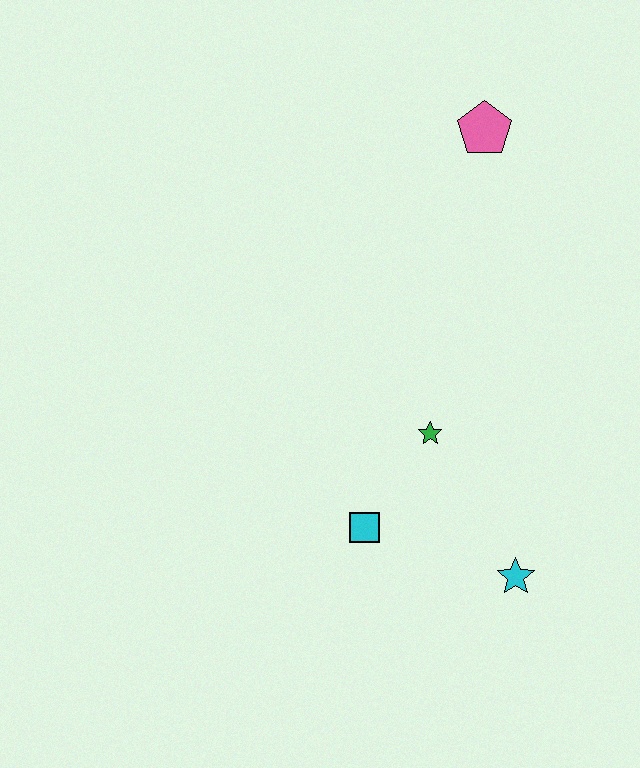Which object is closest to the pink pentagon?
The green star is closest to the pink pentagon.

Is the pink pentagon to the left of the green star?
No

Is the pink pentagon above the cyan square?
Yes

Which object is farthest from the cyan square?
The pink pentagon is farthest from the cyan square.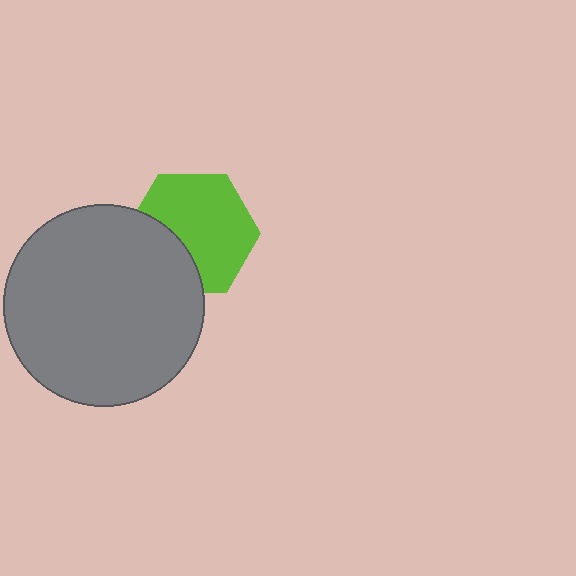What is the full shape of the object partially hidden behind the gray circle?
The partially hidden object is a lime hexagon.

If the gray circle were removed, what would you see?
You would see the complete lime hexagon.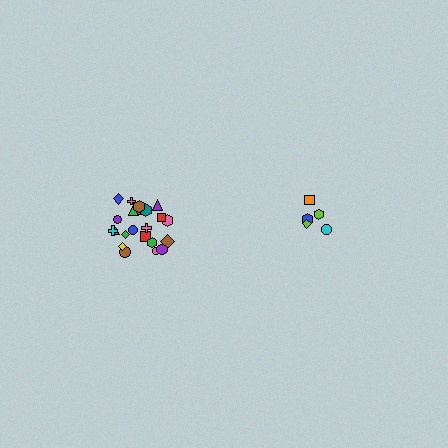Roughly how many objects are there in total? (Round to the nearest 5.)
Roughly 25 objects in total.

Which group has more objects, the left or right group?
The left group.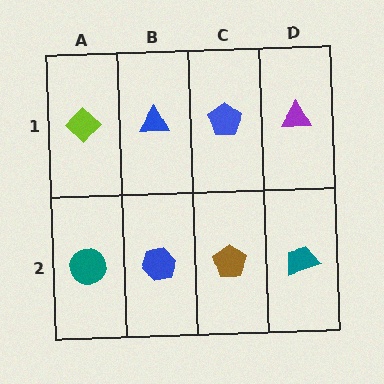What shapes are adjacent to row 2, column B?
A blue triangle (row 1, column B), a teal circle (row 2, column A), a brown pentagon (row 2, column C).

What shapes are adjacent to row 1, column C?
A brown pentagon (row 2, column C), a blue triangle (row 1, column B), a purple triangle (row 1, column D).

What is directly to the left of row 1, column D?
A blue pentagon.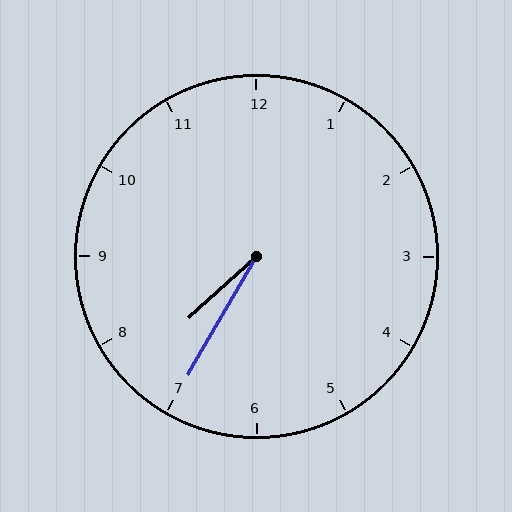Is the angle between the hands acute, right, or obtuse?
It is acute.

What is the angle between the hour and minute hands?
Approximately 18 degrees.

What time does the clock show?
7:35.